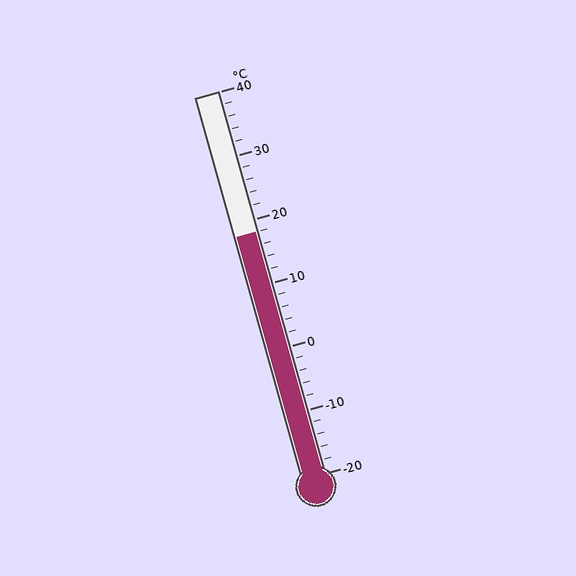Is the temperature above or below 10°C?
The temperature is above 10°C.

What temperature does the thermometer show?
The thermometer shows approximately 18°C.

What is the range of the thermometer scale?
The thermometer scale ranges from -20°C to 40°C.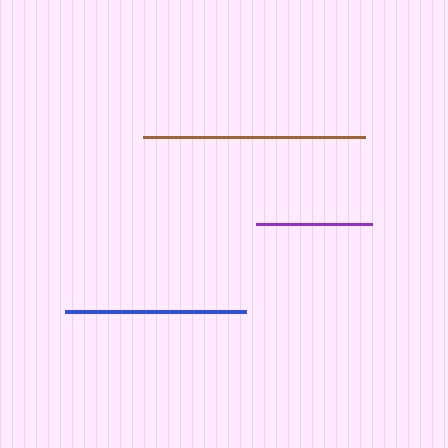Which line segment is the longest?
The brown line is the longest at approximately 222 pixels.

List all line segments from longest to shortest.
From longest to shortest: brown, blue, purple.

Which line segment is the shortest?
The purple line is the shortest at approximately 116 pixels.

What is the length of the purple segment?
The purple segment is approximately 116 pixels long.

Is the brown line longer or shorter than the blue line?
The brown line is longer than the blue line.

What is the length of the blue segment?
The blue segment is approximately 181 pixels long.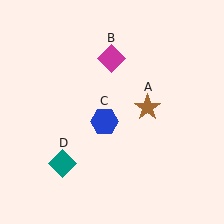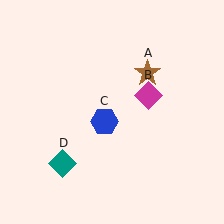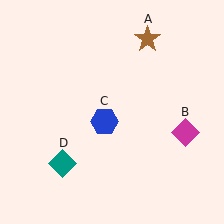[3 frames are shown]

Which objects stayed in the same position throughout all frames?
Blue hexagon (object C) and teal diamond (object D) remained stationary.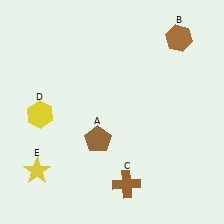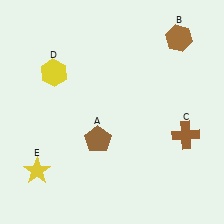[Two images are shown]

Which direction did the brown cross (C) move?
The brown cross (C) moved right.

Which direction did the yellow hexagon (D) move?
The yellow hexagon (D) moved up.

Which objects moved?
The objects that moved are: the brown cross (C), the yellow hexagon (D).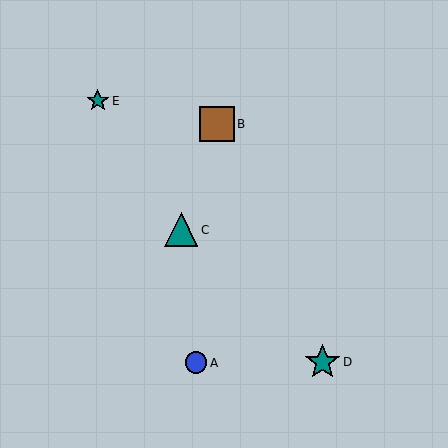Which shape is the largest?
The teal star (labeled D) is the largest.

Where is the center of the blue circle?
The center of the blue circle is at (196, 363).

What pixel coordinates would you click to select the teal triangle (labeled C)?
Click at (181, 230) to select the teal triangle C.